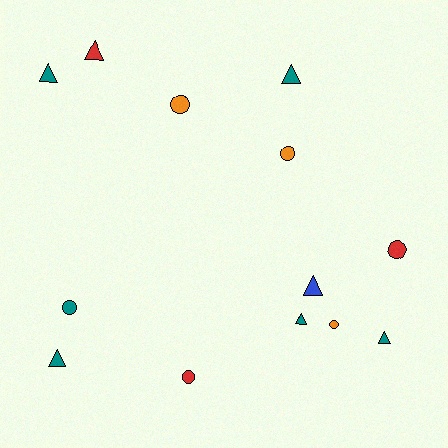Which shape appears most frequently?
Triangle, with 7 objects.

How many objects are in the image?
There are 13 objects.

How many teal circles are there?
There is 1 teal circle.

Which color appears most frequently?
Teal, with 6 objects.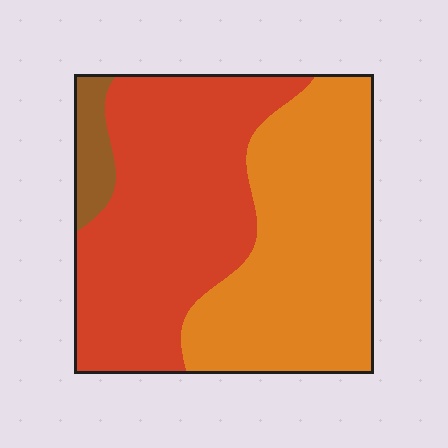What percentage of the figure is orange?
Orange takes up between a quarter and a half of the figure.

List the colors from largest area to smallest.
From largest to smallest: red, orange, brown.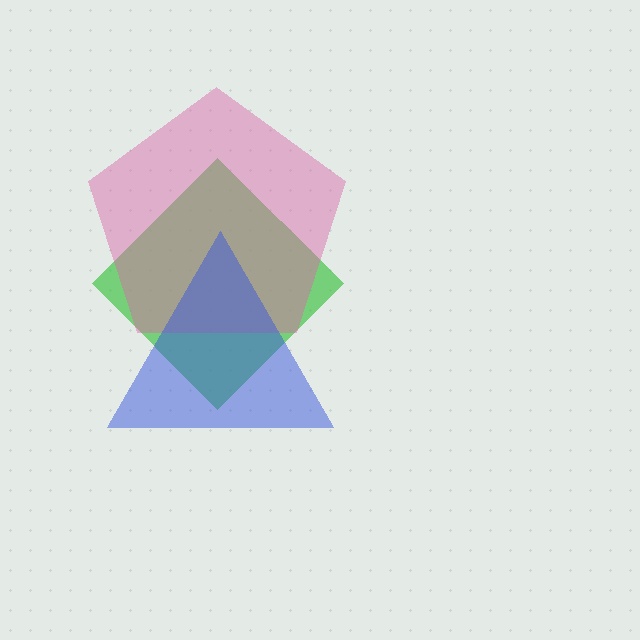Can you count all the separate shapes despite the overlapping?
Yes, there are 3 separate shapes.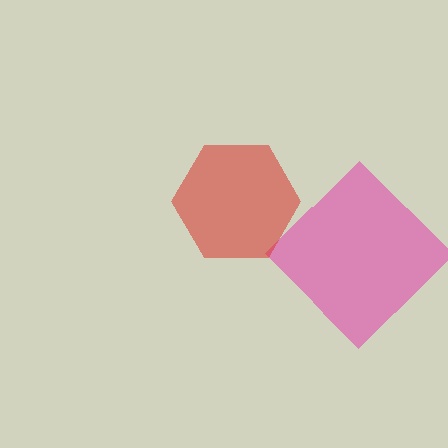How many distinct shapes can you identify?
There are 2 distinct shapes: a pink diamond, a red hexagon.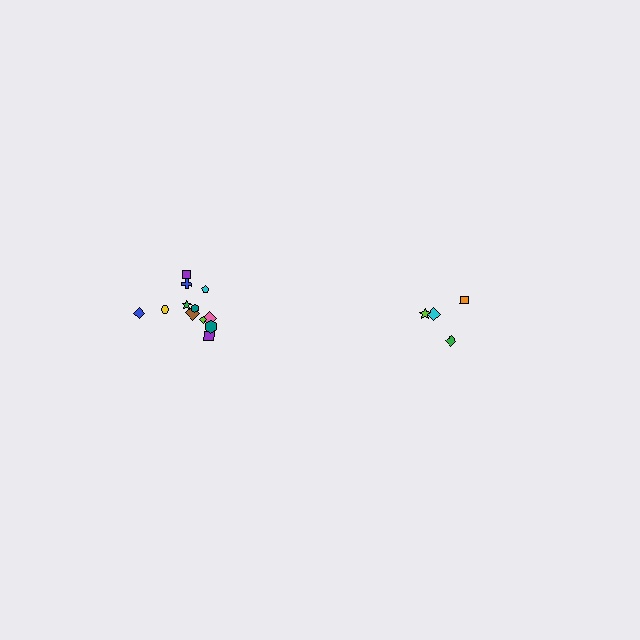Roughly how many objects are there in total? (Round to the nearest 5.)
Roughly 15 objects in total.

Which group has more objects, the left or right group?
The left group.